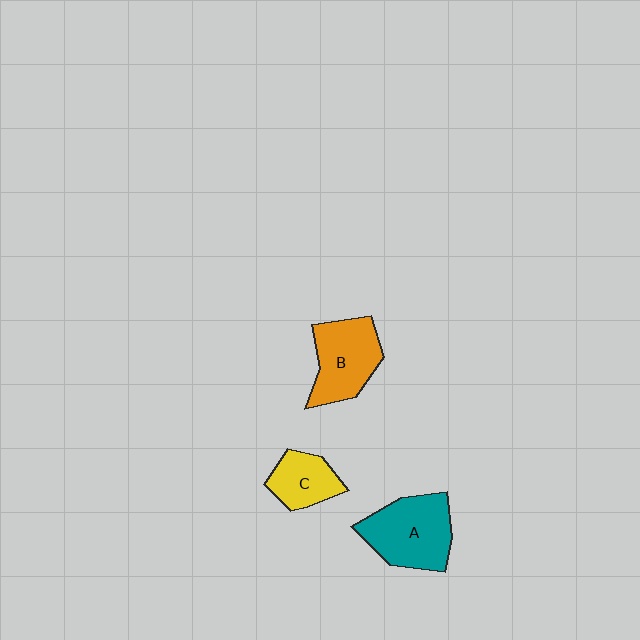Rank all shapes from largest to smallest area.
From largest to smallest: A (teal), B (orange), C (yellow).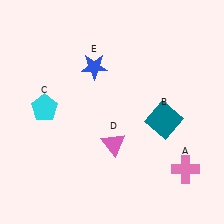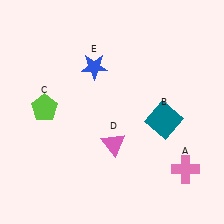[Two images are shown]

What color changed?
The pentagon (C) changed from cyan in Image 1 to lime in Image 2.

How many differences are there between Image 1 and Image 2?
There is 1 difference between the two images.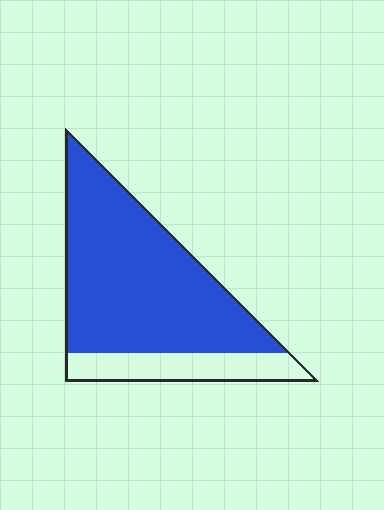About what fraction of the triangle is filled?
About four fifths (4/5).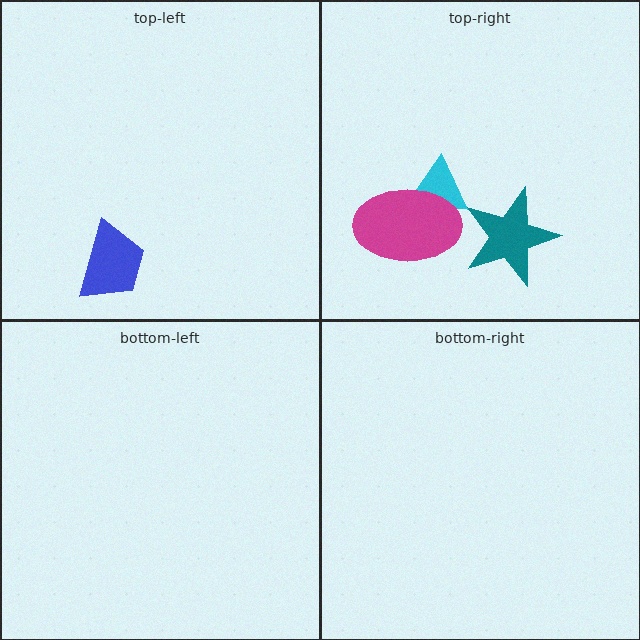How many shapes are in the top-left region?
1.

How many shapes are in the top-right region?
3.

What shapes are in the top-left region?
The blue trapezoid.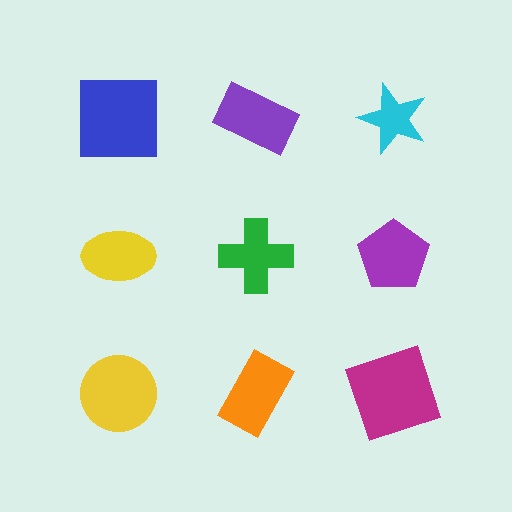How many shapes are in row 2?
3 shapes.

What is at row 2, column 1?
A yellow ellipse.